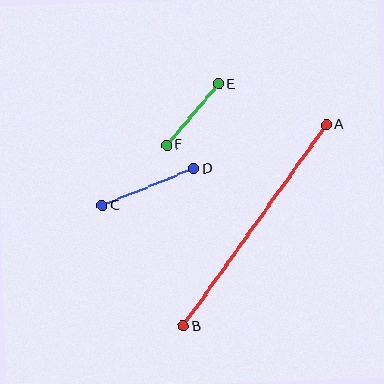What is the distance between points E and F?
The distance is approximately 80 pixels.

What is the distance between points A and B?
The distance is approximately 247 pixels.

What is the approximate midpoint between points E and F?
The midpoint is at approximately (193, 114) pixels.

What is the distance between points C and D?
The distance is approximately 99 pixels.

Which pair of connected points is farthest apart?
Points A and B are farthest apart.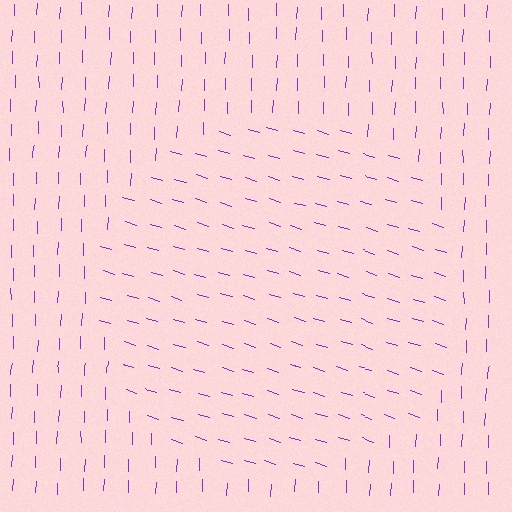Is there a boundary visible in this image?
Yes, there is a texture boundary formed by a change in line orientation.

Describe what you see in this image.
The image is filled with small purple line segments. A circle region in the image has lines oriented differently from the surrounding lines, creating a visible texture boundary.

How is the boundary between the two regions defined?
The boundary is defined purely by a change in line orientation (approximately 75 degrees difference). All lines are the same color and thickness.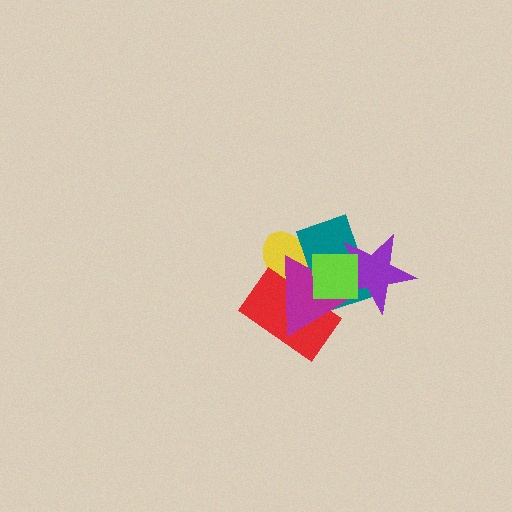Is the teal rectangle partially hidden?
Yes, it is partially covered by another shape.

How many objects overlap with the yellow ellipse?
4 objects overlap with the yellow ellipse.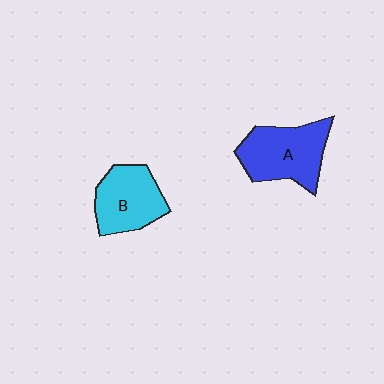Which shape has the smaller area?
Shape B (cyan).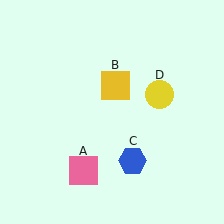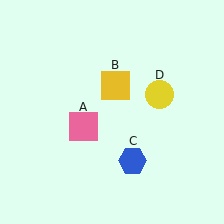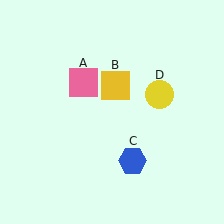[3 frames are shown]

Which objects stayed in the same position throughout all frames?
Yellow square (object B) and blue hexagon (object C) and yellow circle (object D) remained stationary.